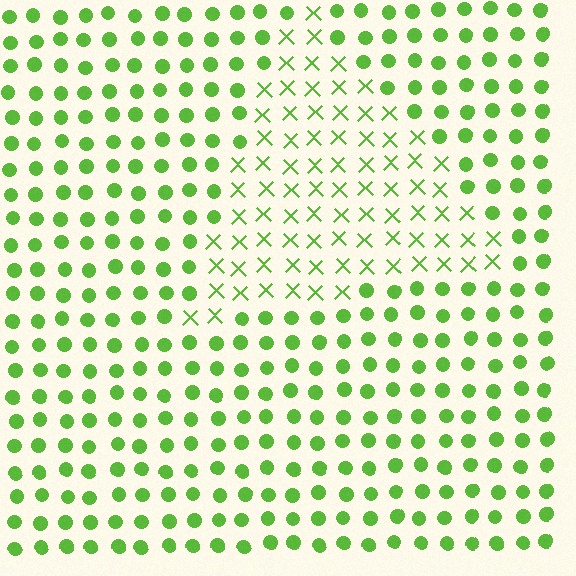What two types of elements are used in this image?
The image uses X marks inside the triangle region and circles outside it.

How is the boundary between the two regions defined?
The boundary is defined by a change in element shape: X marks inside vs. circles outside. All elements share the same color and spacing.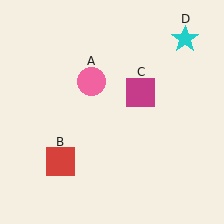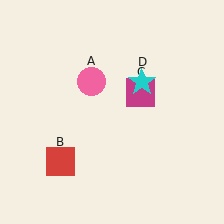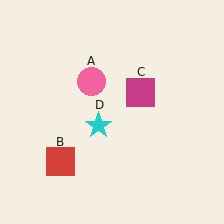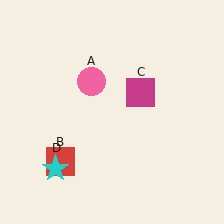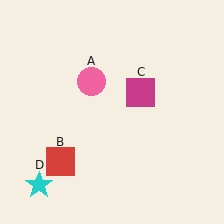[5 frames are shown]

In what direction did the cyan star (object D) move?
The cyan star (object D) moved down and to the left.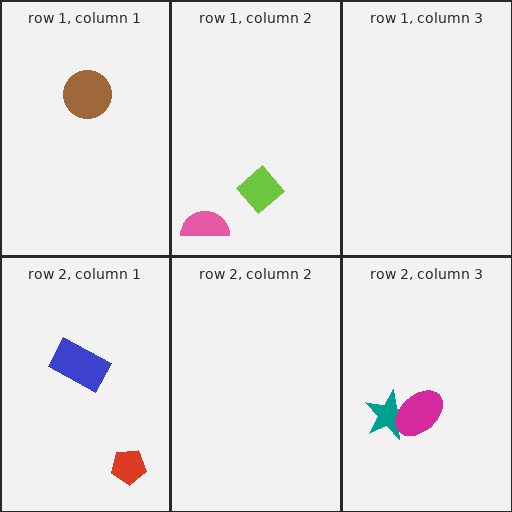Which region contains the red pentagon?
The row 2, column 1 region.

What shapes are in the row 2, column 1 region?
The blue rectangle, the red pentagon.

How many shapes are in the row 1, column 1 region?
1.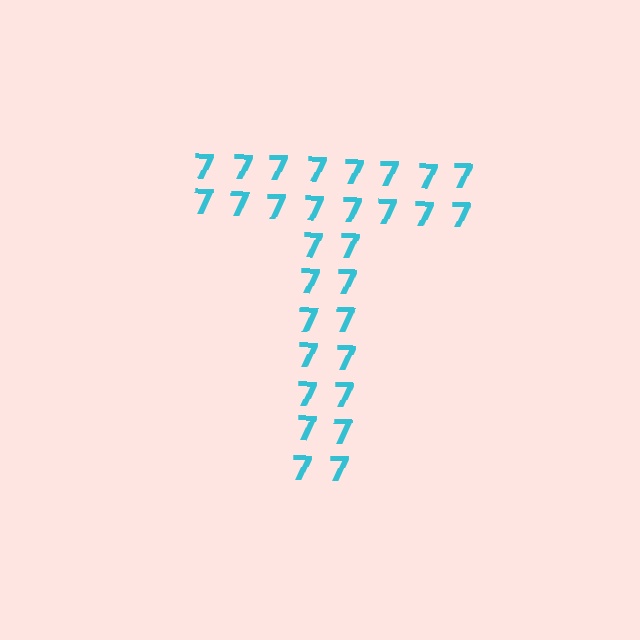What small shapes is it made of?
It is made of small digit 7's.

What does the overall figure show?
The overall figure shows the letter T.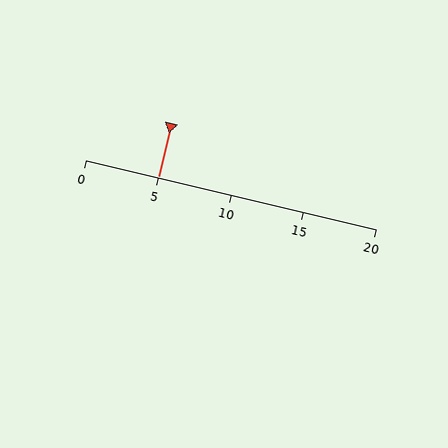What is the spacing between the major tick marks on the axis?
The major ticks are spaced 5 apart.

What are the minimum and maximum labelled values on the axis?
The axis runs from 0 to 20.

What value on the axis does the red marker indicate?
The marker indicates approximately 5.